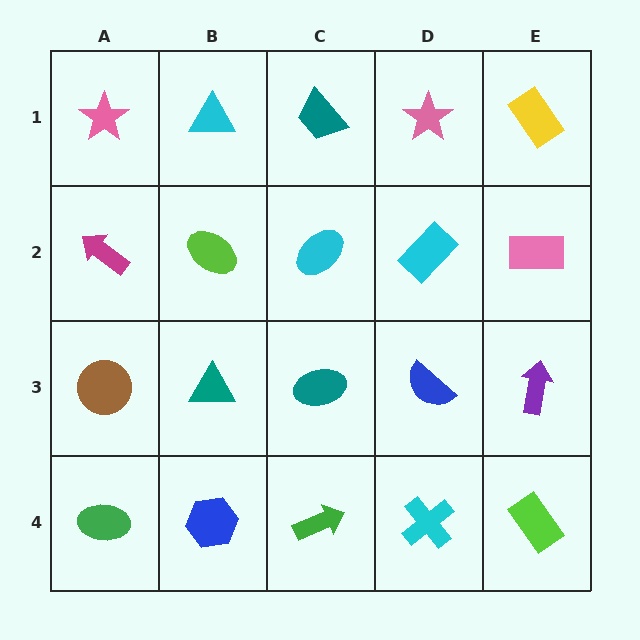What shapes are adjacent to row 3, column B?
A lime ellipse (row 2, column B), a blue hexagon (row 4, column B), a brown circle (row 3, column A), a teal ellipse (row 3, column C).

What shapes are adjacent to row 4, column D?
A blue semicircle (row 3, column D), a green arrow (row 4, column C), a lime rectangle (row 4, column E).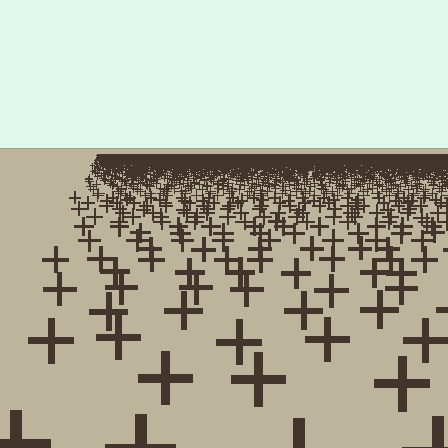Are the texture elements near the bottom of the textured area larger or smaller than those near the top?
Larger. Near the bottom, elements are closer to the viewer and appear at a bigger on-screen size.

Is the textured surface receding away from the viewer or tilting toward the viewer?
The surface is receding away from the viewer. Texture elements get smaller and denser toward the top.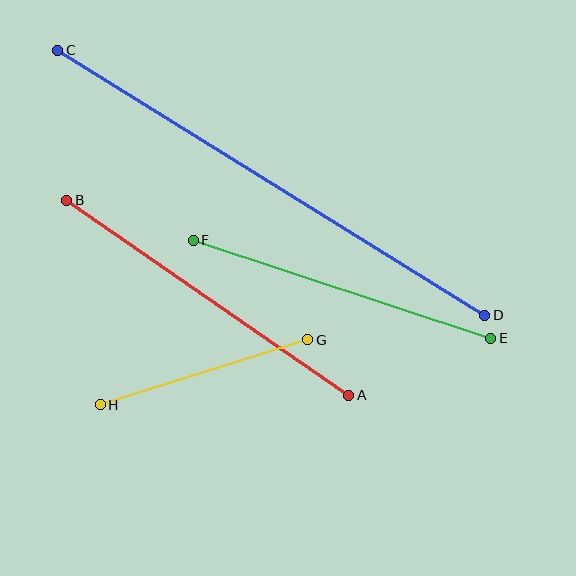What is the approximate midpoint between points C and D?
The midpoint is at approximately (271, 183) pixels.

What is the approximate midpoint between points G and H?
The midpoint is at approximately (204, 372) pixels.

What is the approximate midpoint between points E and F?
The midpoint is at approximately (342, 289) pixels.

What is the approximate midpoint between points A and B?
The midpoint is at approximately (208, 298) pixels.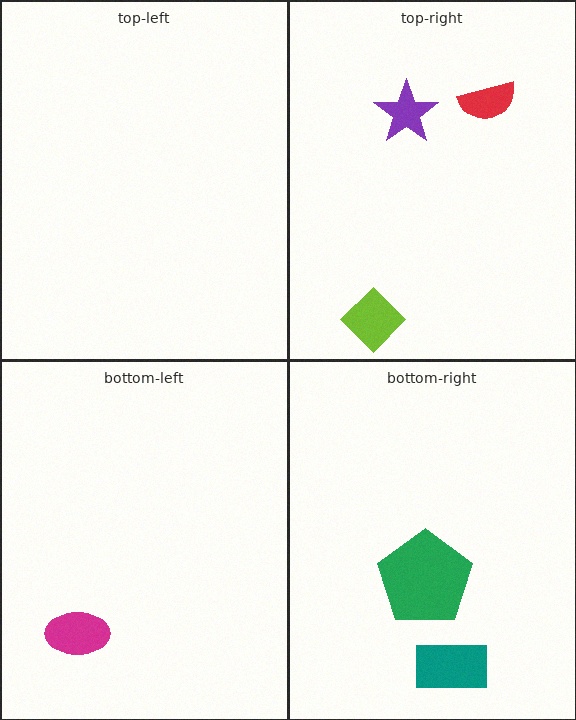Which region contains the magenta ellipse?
The bottom-left region.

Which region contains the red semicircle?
The top-right region.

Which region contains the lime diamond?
The top-right region.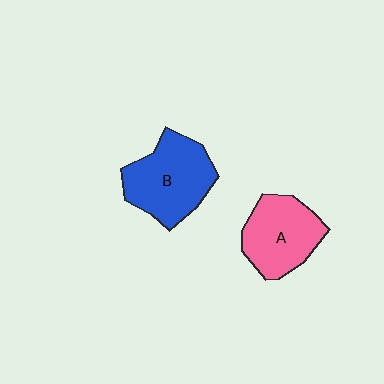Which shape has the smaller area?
Shape A (pink).